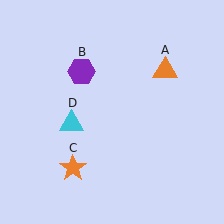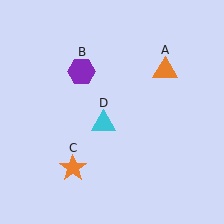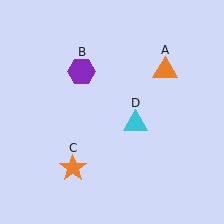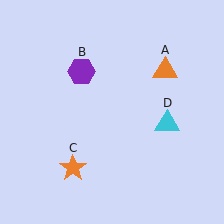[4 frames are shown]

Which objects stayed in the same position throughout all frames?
Orange triangle (object A) and purple hexagon (object B) and orange star (object C) remained stationary.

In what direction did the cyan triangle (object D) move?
The cyan triangle (object D) moved right.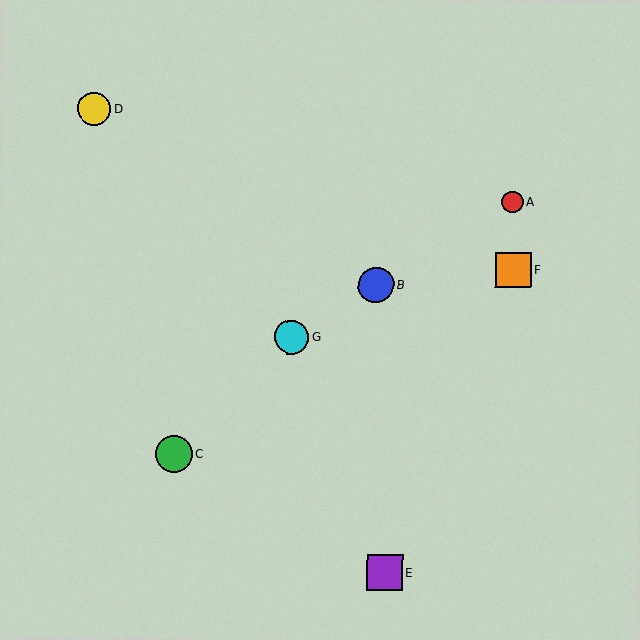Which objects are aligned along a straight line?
Objects A, B, G are aligned along a straight line.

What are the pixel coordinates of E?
Object E is at (384, 573).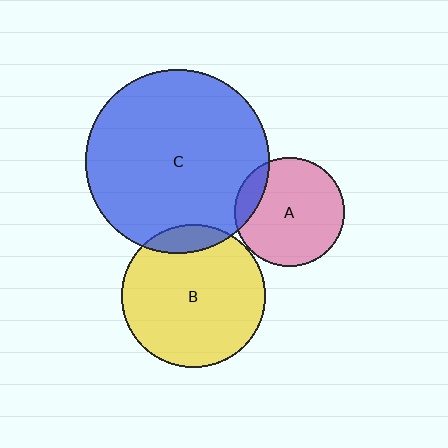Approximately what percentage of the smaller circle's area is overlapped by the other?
Approximately 15%.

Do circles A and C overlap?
Yes.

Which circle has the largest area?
Circle C (blue).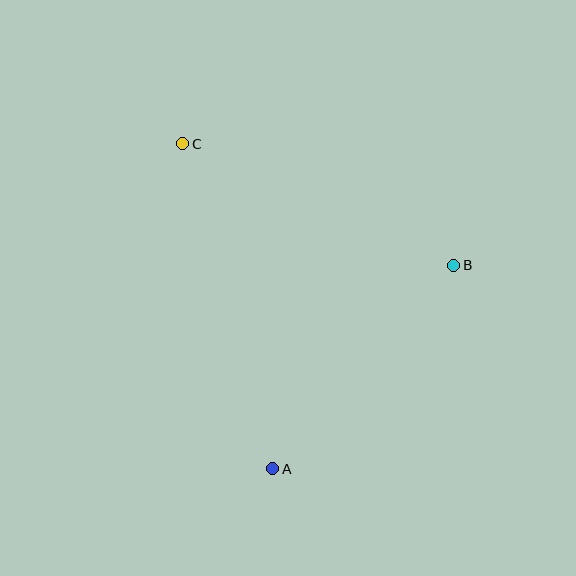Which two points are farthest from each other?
Points A and C are farthest from each other.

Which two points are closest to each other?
Points A and B are closest to each other.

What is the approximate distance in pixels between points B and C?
The distance between B and C is approximately 297 pixels.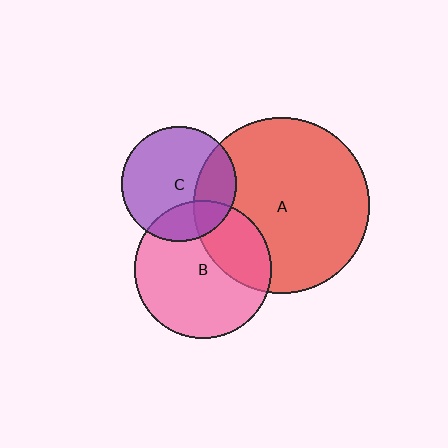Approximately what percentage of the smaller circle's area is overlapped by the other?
Approximately 25%.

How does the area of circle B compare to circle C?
Approximately 1.4 times.